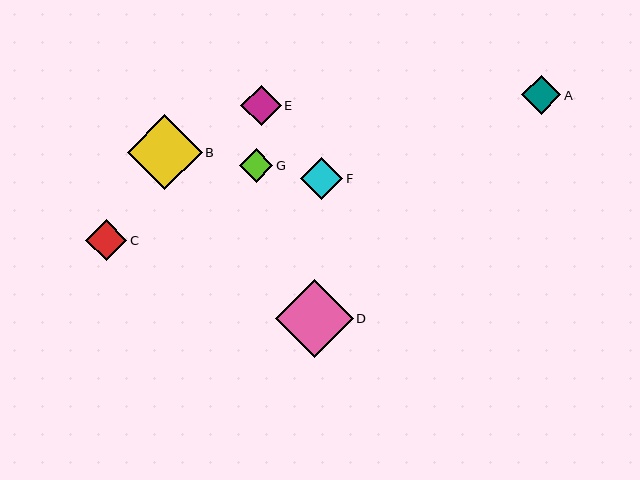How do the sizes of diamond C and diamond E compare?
Diamond C and diamond E are approximately the same size.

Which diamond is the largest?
Diamond D is the largest with a size of approximately 78 pixels.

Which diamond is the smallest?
Diamond G is the smallest with a size of approximately 33 pixels.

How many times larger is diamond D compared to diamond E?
Diamond D is approximately 1.9 times the size of diamond E.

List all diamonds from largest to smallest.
From largest to smallest: D, B, F, C, E, A, G.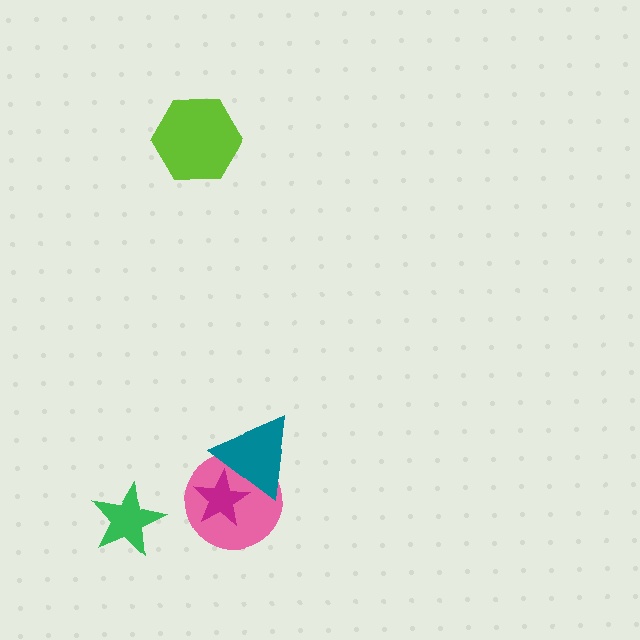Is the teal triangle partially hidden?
No, no other shape covers it.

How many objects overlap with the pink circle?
2 objects overlap with the pink circle.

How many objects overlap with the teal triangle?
2 objects overlap with the teal triangle.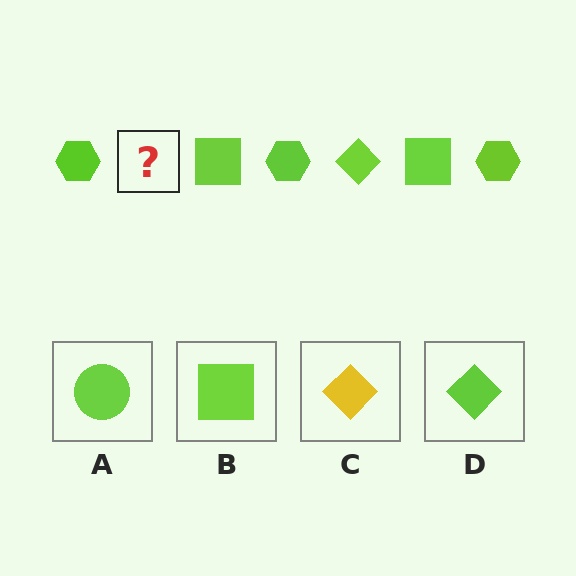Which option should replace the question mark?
Option D.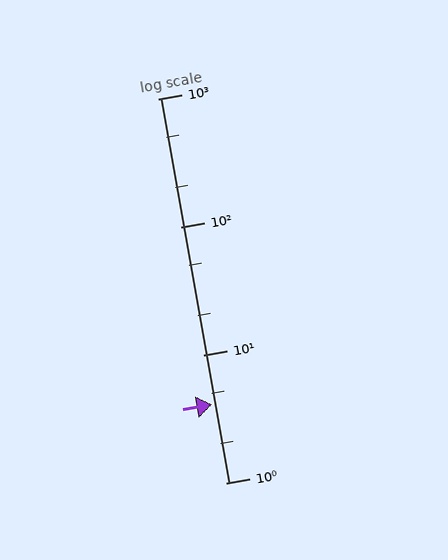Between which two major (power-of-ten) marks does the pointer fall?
The pointer is between 1 and 10.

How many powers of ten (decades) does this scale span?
The scale spans 3 decades, from 1 to 1000.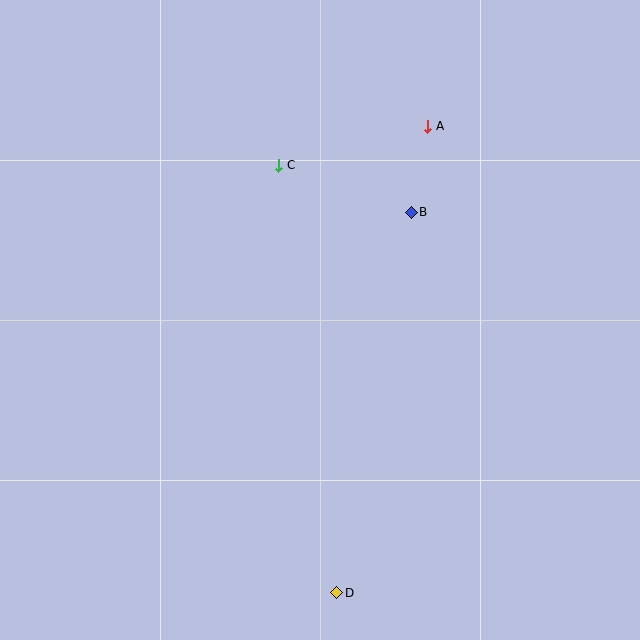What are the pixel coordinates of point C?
Point C is at (279, 165).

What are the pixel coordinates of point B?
Point B is at (411, 212).